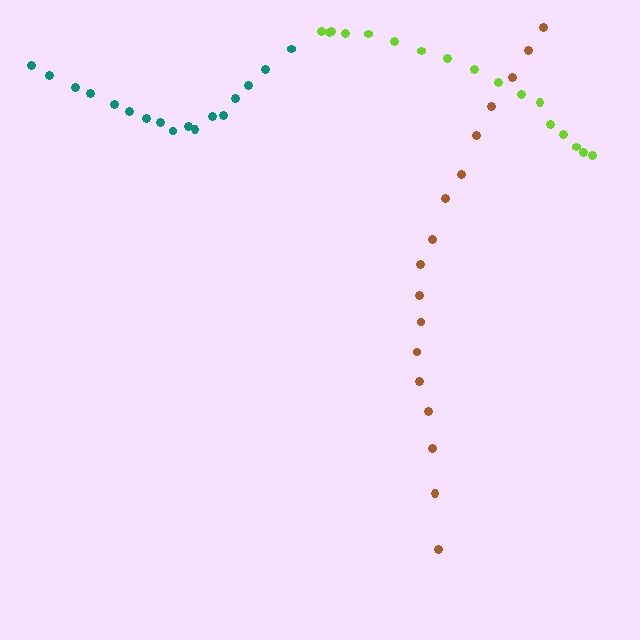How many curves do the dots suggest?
There are 3 distinct paths.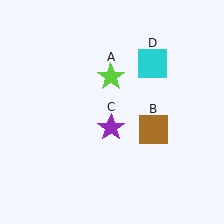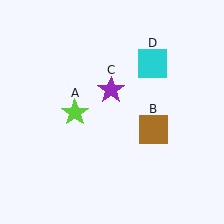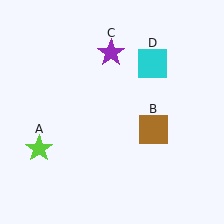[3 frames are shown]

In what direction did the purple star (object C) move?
The purple star (object C) moved up.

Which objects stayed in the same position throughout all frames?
Brown square (object B) and cyan square (object D) remained stationary.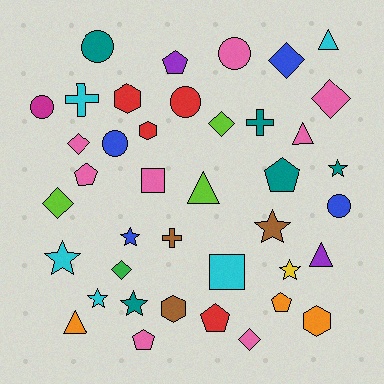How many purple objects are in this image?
There are 2 purple objects.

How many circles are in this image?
There are 6 circles.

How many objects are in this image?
There are 40 objects.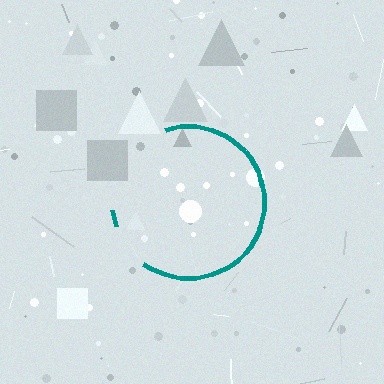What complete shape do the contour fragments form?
The contour fragments form a circle.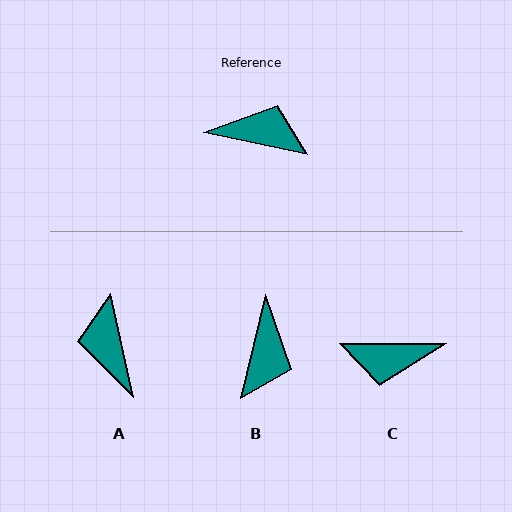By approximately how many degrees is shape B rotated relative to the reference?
Approximately 91 degrees clockwise.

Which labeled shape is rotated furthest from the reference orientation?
C, about 168 degrees away.